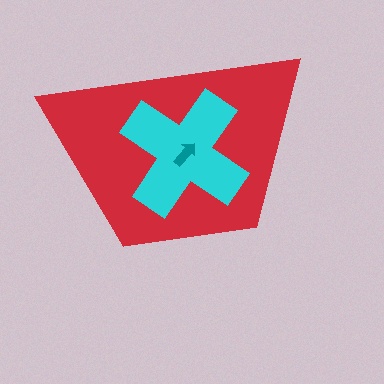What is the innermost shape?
The teal arrow.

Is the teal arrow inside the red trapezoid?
Yes.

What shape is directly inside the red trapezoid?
The cyan cross.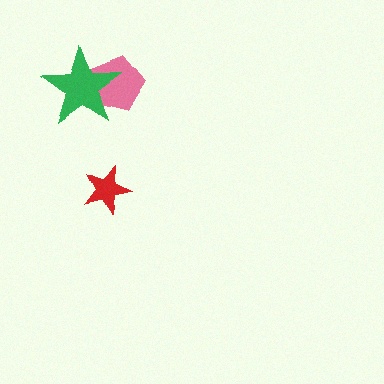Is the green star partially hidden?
No, no other shape covers it.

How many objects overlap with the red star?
0 objects overlap with the red star.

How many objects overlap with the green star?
1 object overlaps with the green star.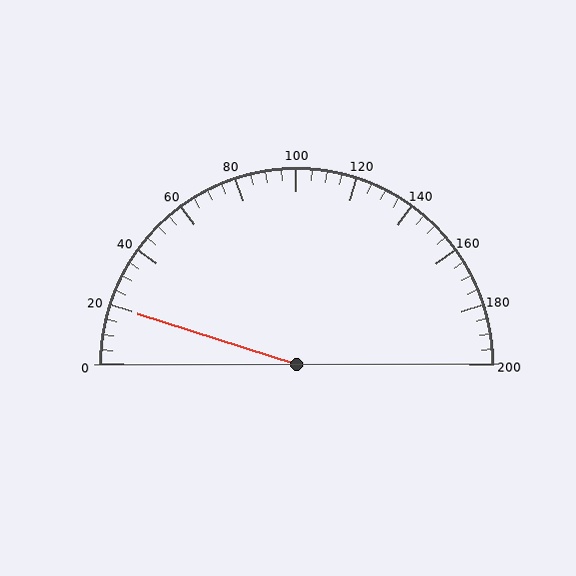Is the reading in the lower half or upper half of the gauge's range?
The reading is in the lower half of the range (0 to 200).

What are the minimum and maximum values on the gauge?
The gauge ranges from 0 to 200.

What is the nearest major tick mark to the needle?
The nearest major tick mark is 20.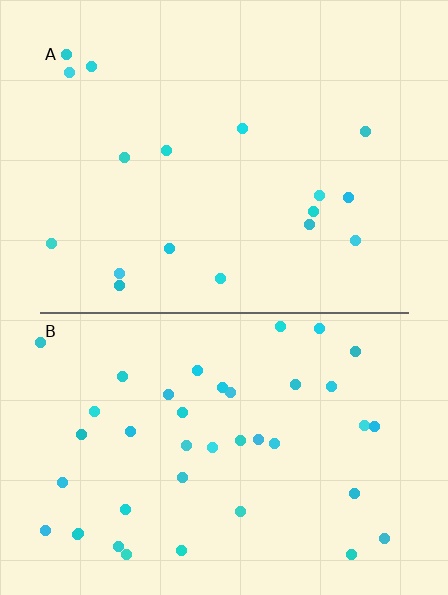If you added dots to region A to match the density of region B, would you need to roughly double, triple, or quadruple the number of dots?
Approximately double.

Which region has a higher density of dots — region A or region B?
B (the bottom).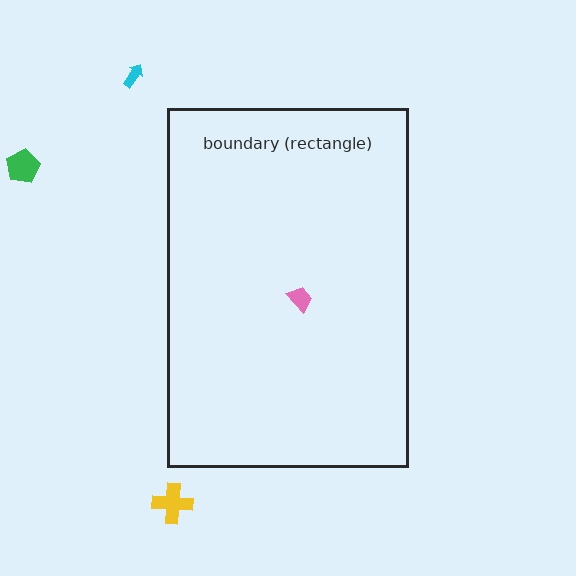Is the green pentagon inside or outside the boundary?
Outside.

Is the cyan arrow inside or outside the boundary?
Outside.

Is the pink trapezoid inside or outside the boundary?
Inside.